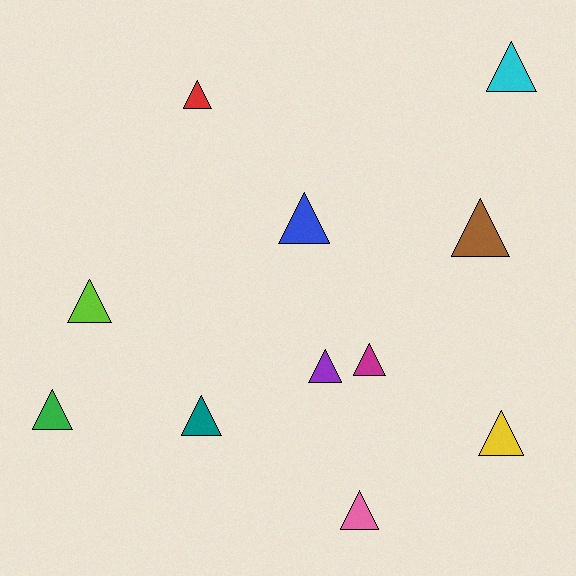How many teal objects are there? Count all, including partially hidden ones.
There is 1 teal object.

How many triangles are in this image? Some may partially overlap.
There are 11 triangles.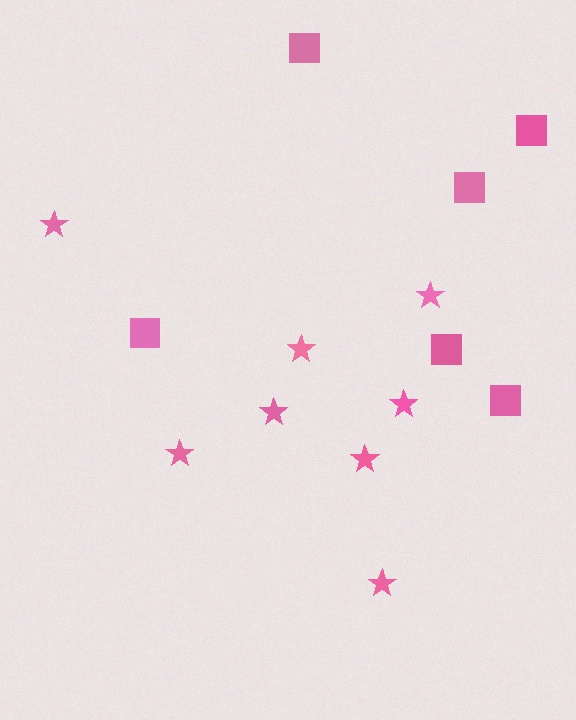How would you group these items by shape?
There are 2 groups: one group of squares (6) and one group of stars (8).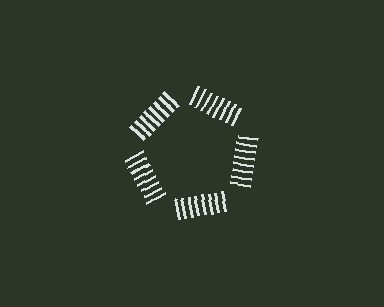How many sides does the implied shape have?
5 sides — the line-ends trace a pentagon.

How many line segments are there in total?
40 — 8 along each of the 5 edges.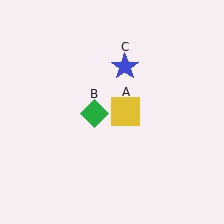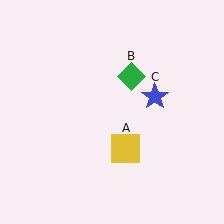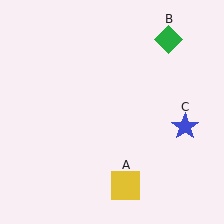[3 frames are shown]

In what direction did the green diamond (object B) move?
The green diamond (object B) moved up and to the right.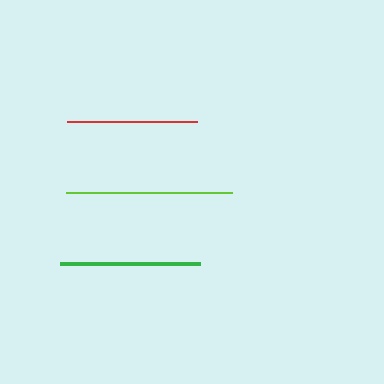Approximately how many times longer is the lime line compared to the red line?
The lime line is approximately 1.3 times the length of the red line.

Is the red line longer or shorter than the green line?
The green line is longer than the red line.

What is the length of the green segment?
The green segment is approximately 141 pixels long.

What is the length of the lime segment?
The lime segment is approximately 166 pixels long.